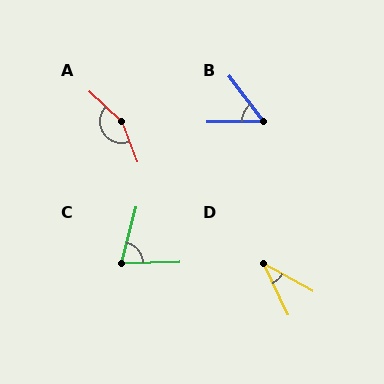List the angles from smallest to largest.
D (35°), B (53°), C (74°), A (154°).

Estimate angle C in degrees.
Approximately 74 degrees.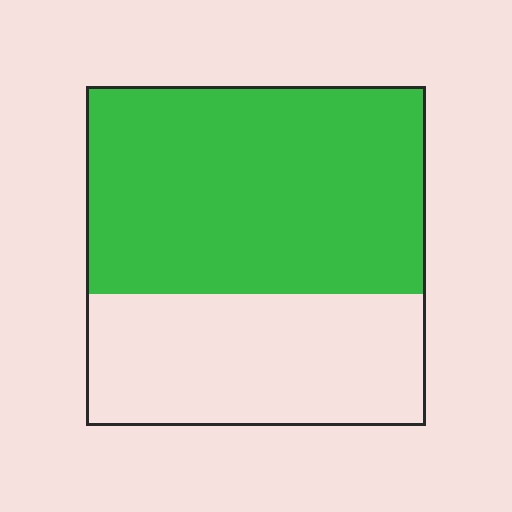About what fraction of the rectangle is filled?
About three fifths (3/5).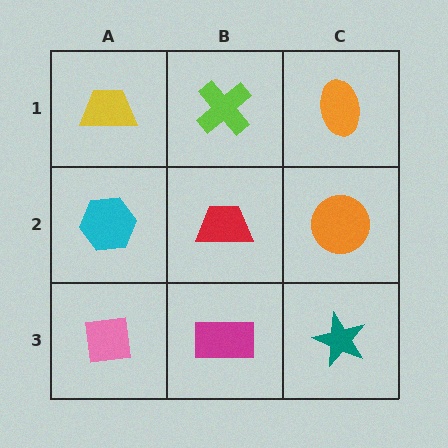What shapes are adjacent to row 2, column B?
A lime cross (row 1, column B), a magenta rectangle (row 3, column B), a cyan hexagon (row 2, column A), an orange circle (row 2, column C).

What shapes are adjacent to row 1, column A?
A cyan hexagon (row 2, column A), a lime cross (row 1, column B).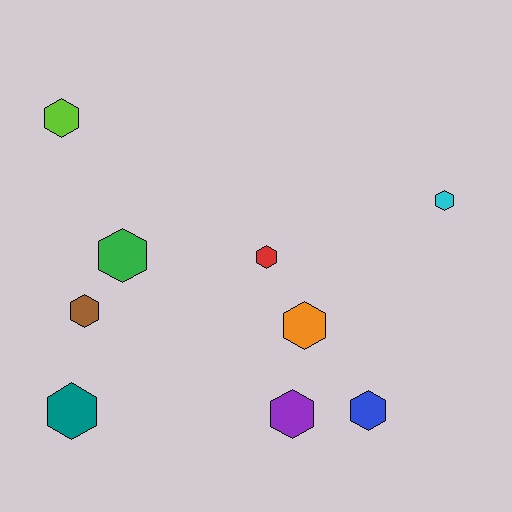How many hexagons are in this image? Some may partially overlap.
There are 9 hexagons.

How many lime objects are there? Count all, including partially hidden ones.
There is 1 lime object.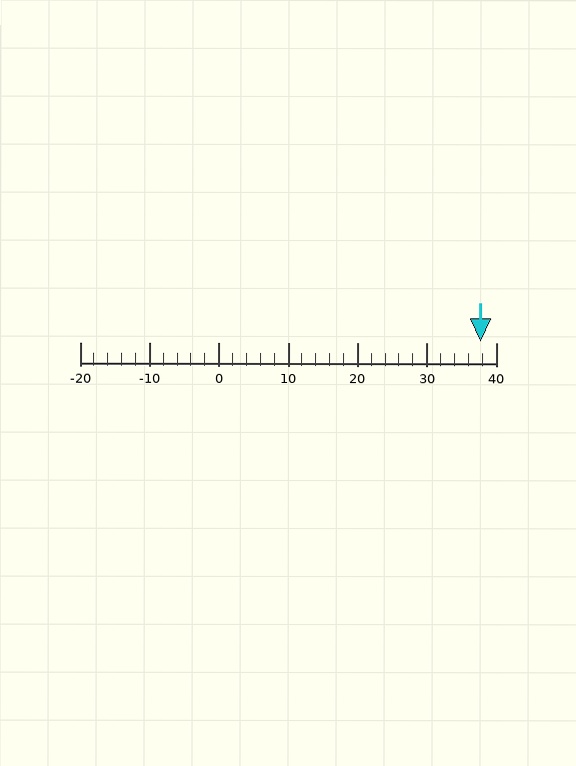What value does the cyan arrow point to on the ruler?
The cyan arrow points to approximately 38.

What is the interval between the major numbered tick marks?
The major tick marks are spaced 10 units apart.